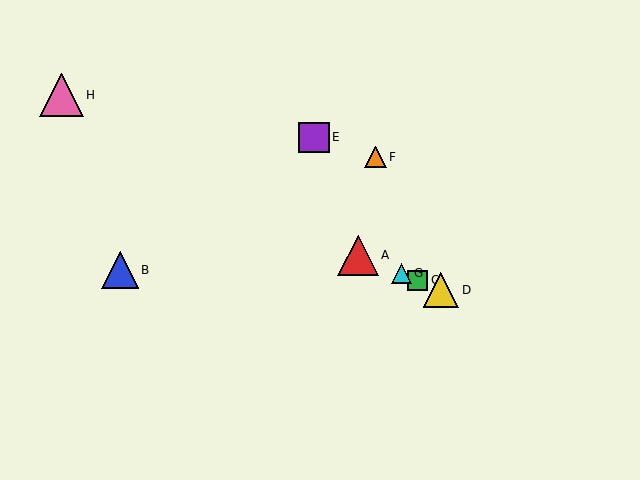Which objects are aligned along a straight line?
Objects A, C, D, G are aligned along a straight line.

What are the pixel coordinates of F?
Object F is at (376, 157).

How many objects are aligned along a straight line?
4 objects (A, C, D, G) are aligned along a straight line.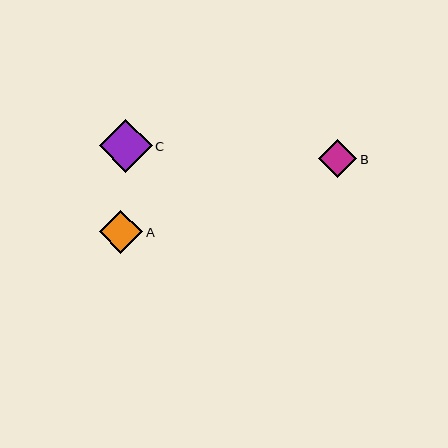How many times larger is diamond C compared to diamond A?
Diamond C is approximately 1.2 times the size of diamond A.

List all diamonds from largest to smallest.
From largest to smallest: C, A, B.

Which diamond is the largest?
Diamond C is the largest with a size of approximately 53 pixels.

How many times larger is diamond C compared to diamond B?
Diamond C is approximately 1.4 times the size of diamond B.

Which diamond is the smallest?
Diamond B is the smallest with a size of approximately 38 pixels.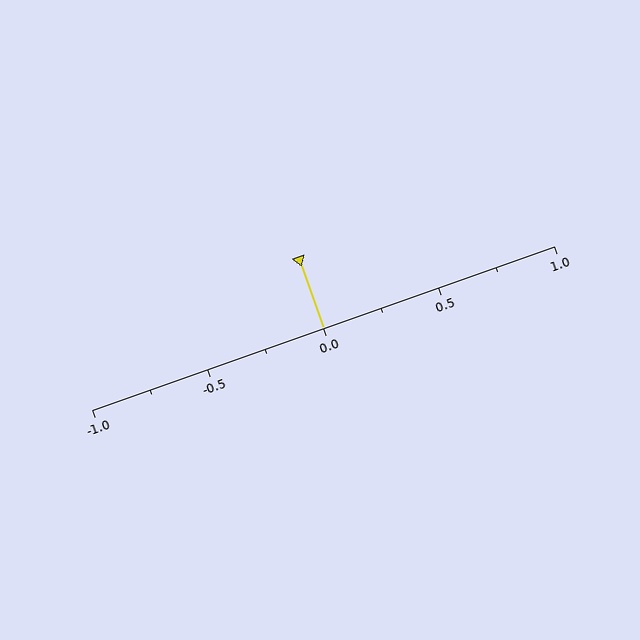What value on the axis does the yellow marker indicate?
The marker indicates approximately 0.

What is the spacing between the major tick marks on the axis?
The major ticks are spaced 0.5 apart.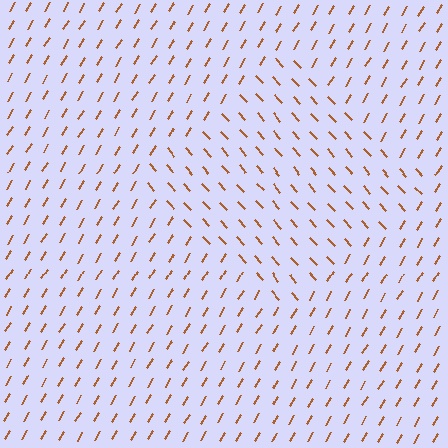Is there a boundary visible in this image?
Yes, there is a texture boundary formed by a change in line orientation.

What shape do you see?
I see a diamond.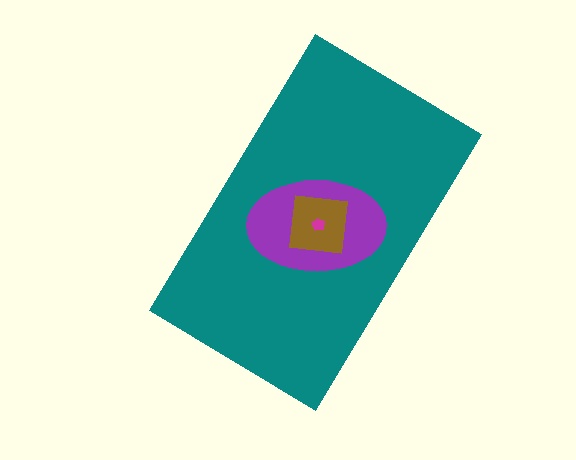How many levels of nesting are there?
4.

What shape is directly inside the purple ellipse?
The brown square.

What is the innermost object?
The magenta pentagon.